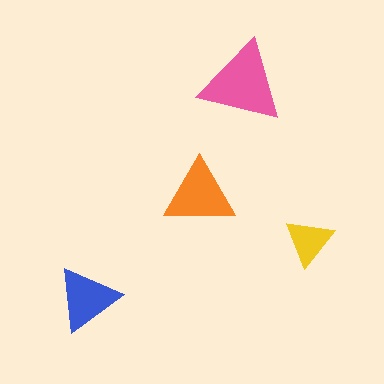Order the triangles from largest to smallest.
the pink one, the orange one, the blue one, the yellow one.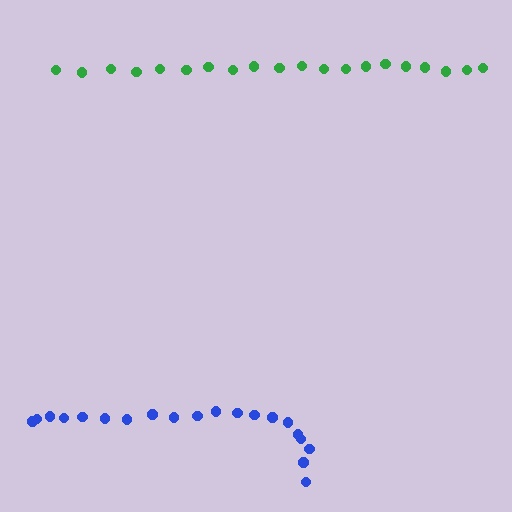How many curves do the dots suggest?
There are 2 distinct paths.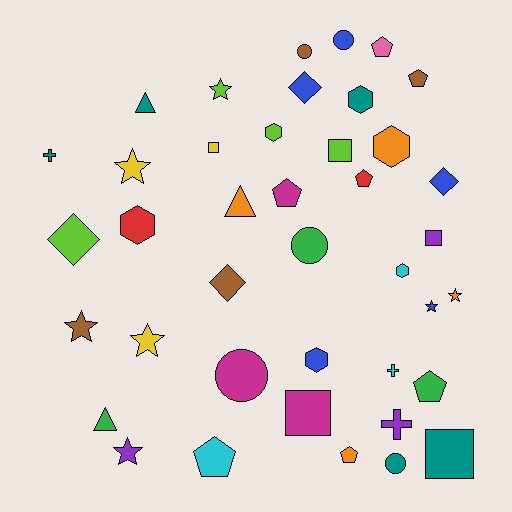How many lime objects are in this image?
There are 4 lime objects.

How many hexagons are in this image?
There are 6 hexagons.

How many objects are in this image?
There are 40 objects.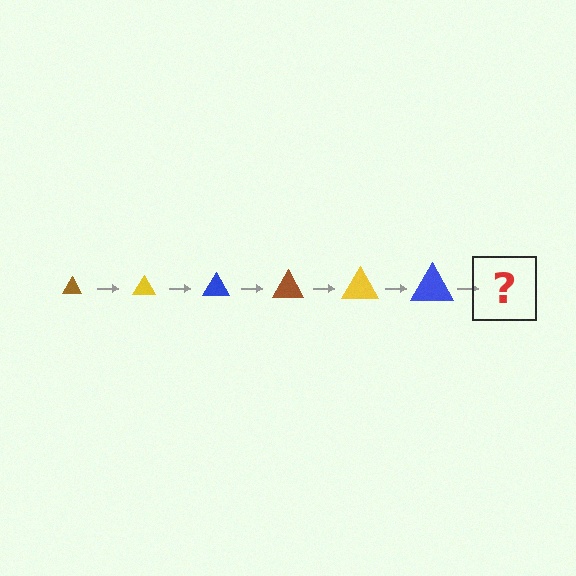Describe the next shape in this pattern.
It should be a brown triangle, larger than the previous one.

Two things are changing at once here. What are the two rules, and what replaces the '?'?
The two rules are that the triangle grows larger each step and the color cycles through brown, yellow, and blue. The '?' should be a brown triangle, larger than the previous one.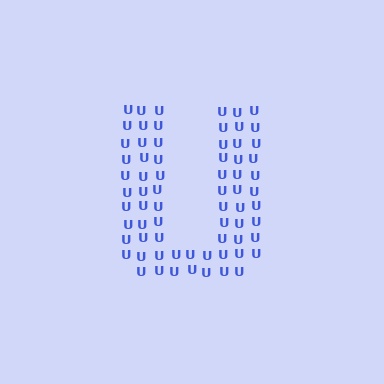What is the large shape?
The large shape is the letter U.